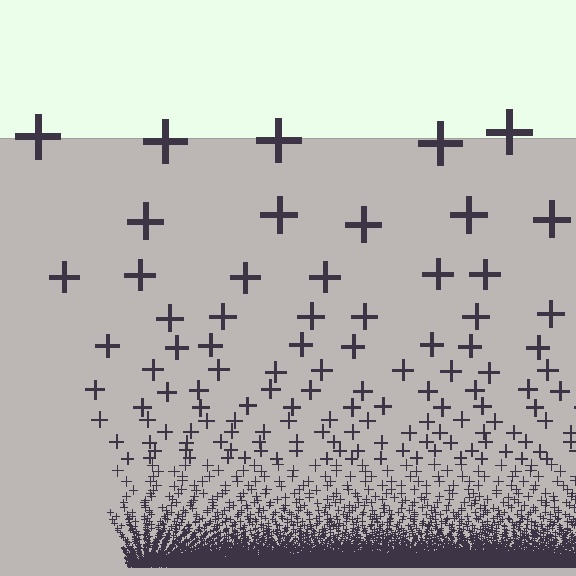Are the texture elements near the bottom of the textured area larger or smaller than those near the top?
Smaller. The gradient is inverted — elements near the bottom are smaller and denser.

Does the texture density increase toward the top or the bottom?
Density increases toward the bottom.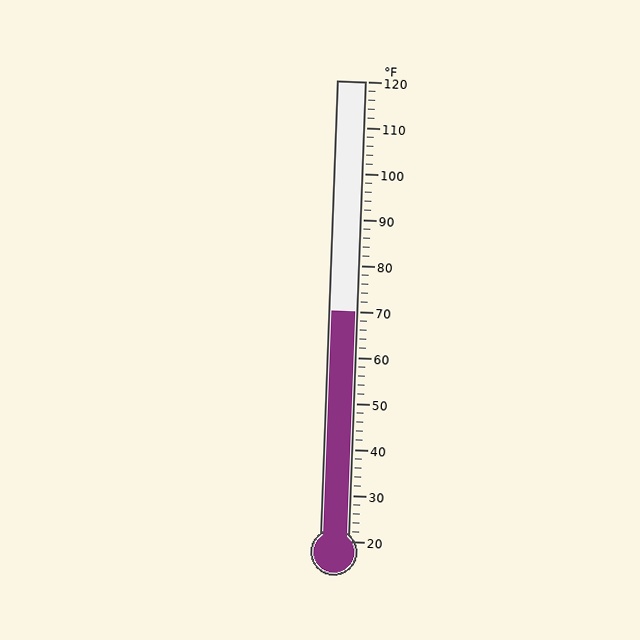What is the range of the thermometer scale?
The thermometer scale ranges from 20°F to 120°F.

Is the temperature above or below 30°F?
The temperature is above 30°F.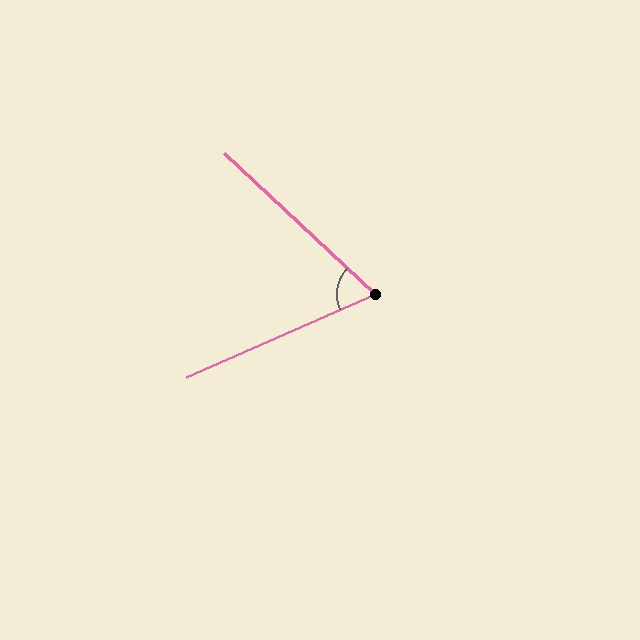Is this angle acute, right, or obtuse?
It is acute.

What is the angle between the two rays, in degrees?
Approximately 67 degrees.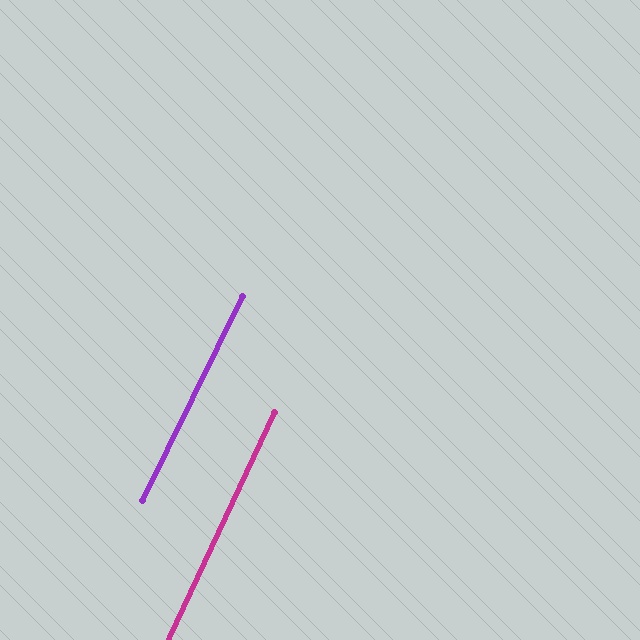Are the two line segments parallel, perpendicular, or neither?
Parallel — their directions differ by only 1.0°.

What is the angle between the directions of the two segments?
Approximately 1 degree.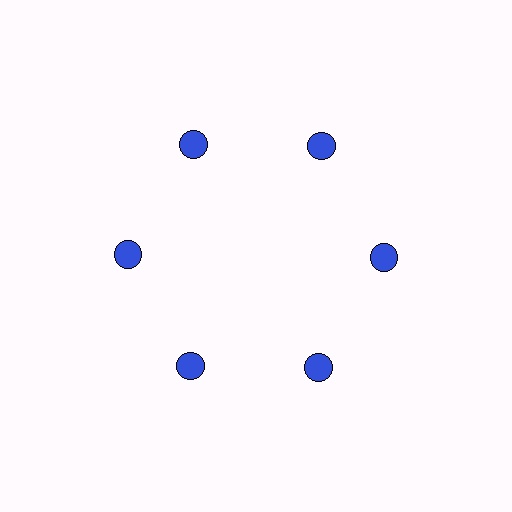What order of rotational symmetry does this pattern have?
This pattern has 6-fold rotational symmetry.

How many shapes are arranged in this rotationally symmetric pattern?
There are 6 shapes, arranged in 6 groups of 1.